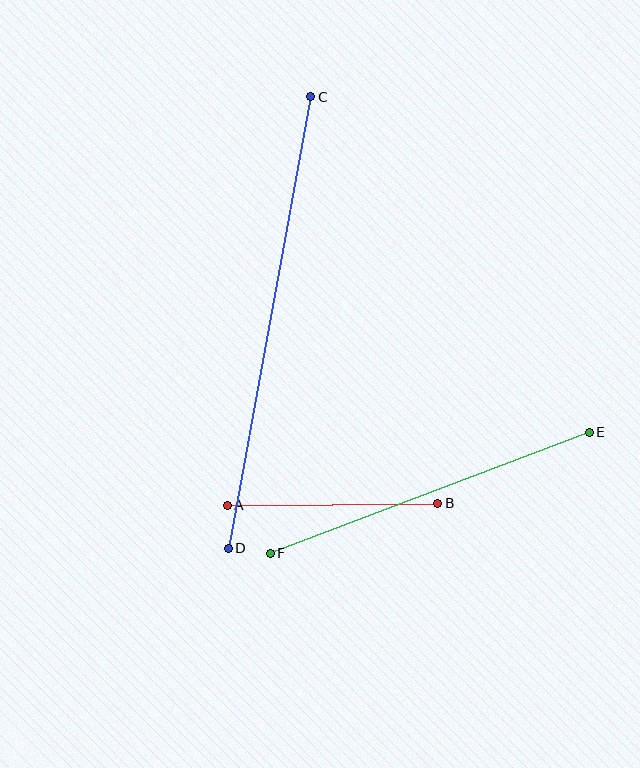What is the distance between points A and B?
The distance is approximately 211 pixels.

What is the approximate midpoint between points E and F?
The midpoint is at approximately (430, 493) pixels.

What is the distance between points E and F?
The distance is approximately 341 pixels.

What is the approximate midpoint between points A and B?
The midpoint is at approximately (333, 504) pixels.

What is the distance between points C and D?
The distance is approximately 459 pixels.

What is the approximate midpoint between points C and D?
The midpoint is at approximately (270, 323) pixels.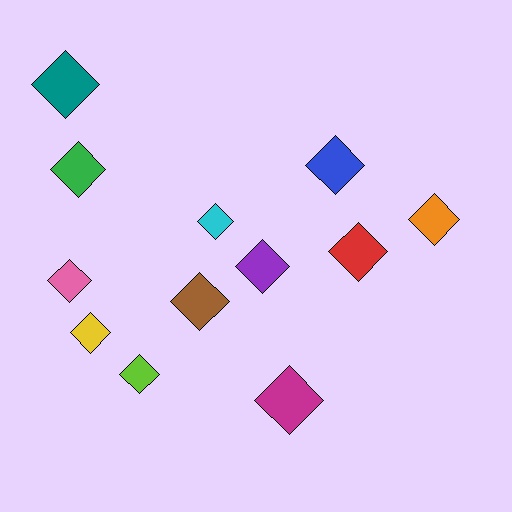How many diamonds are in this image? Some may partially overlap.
There are 12 diamonds.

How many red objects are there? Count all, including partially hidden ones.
There is 1 red object.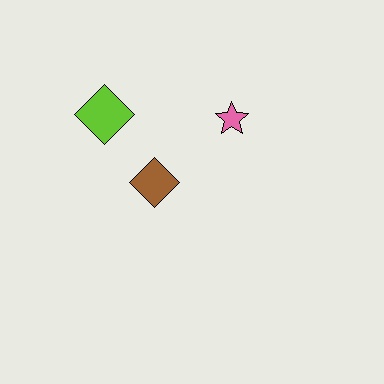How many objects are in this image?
There are 3 objects.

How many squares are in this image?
There are no squares.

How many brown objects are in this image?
There is 1 brown object.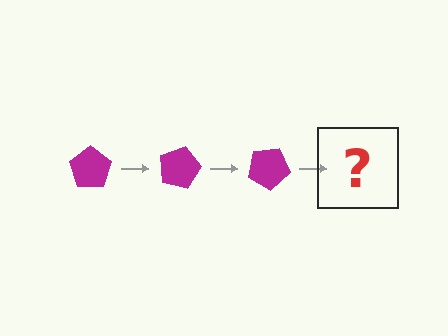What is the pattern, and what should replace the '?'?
The pattern is that the pentagon rotates 15 degrees each step. The '?' should be a magenta pentagon rotated 45 degrees.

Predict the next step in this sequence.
The next step is a magenta pentagon rotated 45 degrees.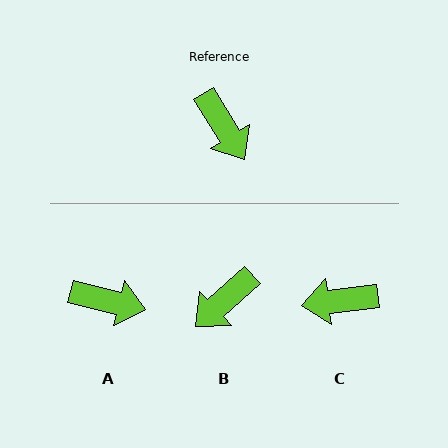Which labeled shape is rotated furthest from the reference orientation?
C, about 115 degrees away.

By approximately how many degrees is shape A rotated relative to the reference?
Approximately 45 degrees counter-clockwise.